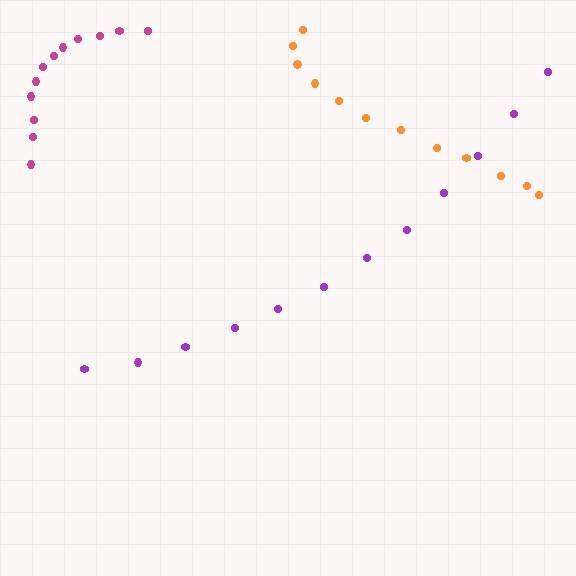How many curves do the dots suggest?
There are 3 distinct paths.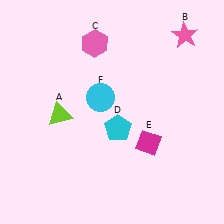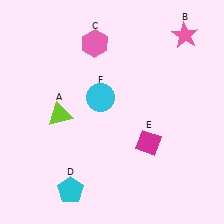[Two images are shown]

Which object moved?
The cyan pentagon (D) moved down.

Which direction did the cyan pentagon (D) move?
The cyan pentagon (D) moved down.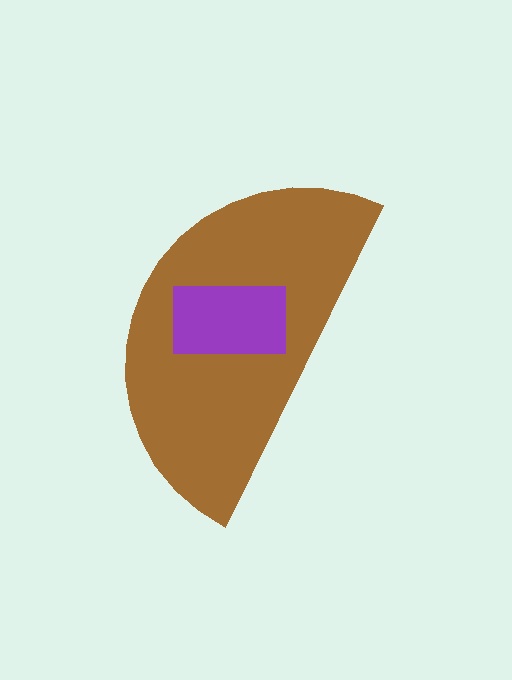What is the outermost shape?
The brown semicircle.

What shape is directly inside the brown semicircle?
The purple rectangle.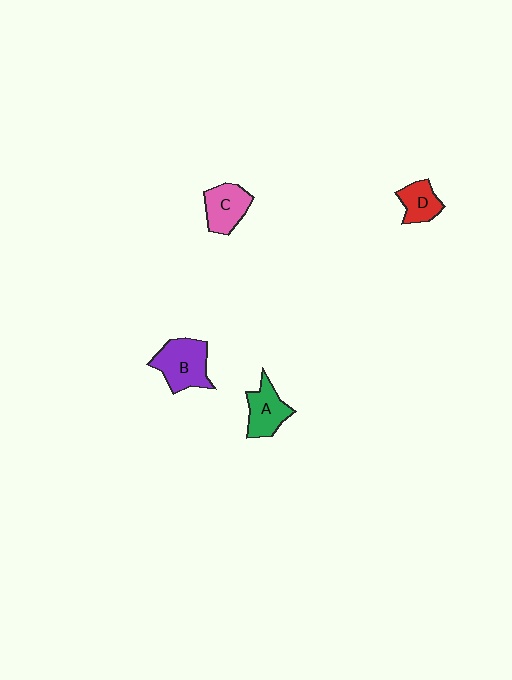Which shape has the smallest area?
Shape D (red).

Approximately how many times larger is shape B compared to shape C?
Approximately 1.3 times.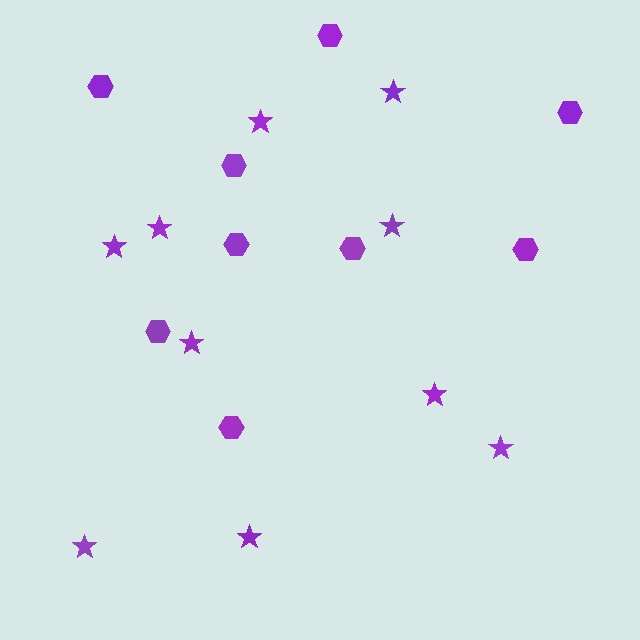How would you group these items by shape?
There are 2 groups: one group of hexagons (9) and one group of stars (10).